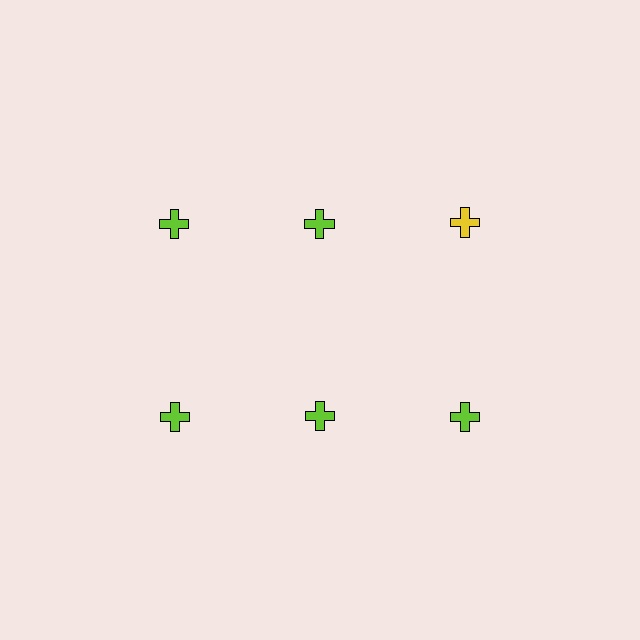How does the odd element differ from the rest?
It has a different color: yellow instead of lime.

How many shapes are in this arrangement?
There are 6 shapes arranged in a grid pattern.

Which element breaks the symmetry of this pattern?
The yellow cross in the top row, center column breaks the symmetry. All other shapes are lime crosses.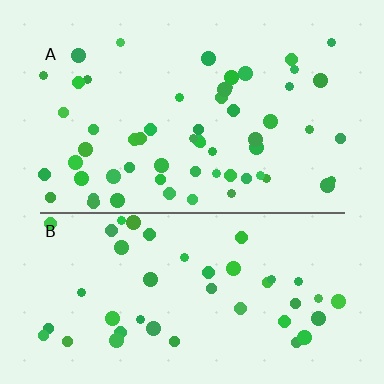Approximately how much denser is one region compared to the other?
Approximately 1.3× — region A over region B.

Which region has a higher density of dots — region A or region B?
A (the top).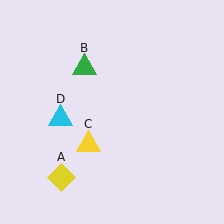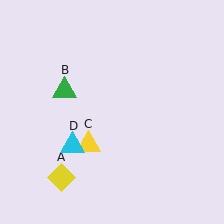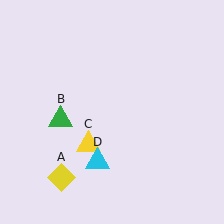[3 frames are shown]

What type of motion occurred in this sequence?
The green triangle (object B), cyan triangle (object D) rotated counterclockwise around the center of the scene.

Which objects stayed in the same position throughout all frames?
Yellow diamond (object A) and yellow triangle (object C) remained stationary.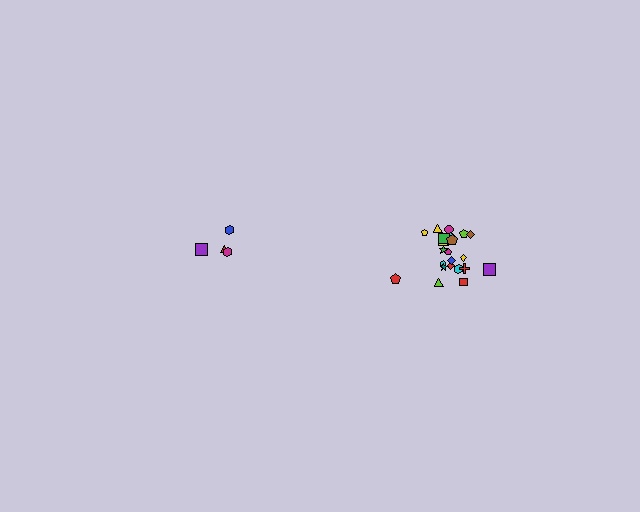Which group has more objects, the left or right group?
The right group.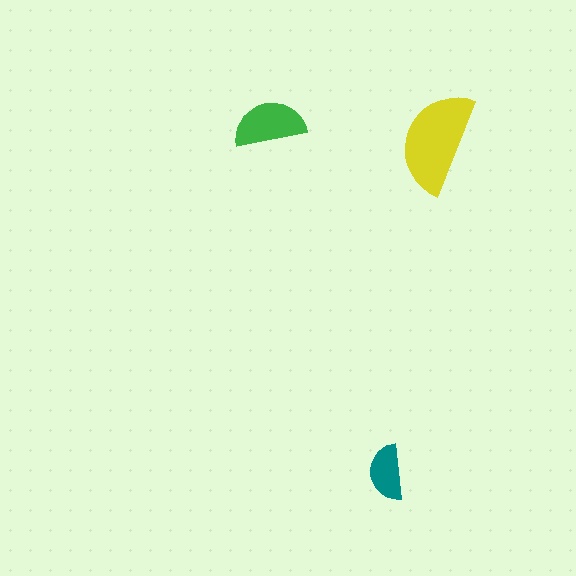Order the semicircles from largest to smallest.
the yellow one, the green one, the teal one.